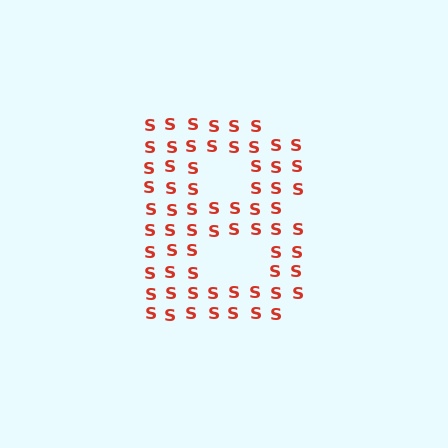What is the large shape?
The large shape is the letter B.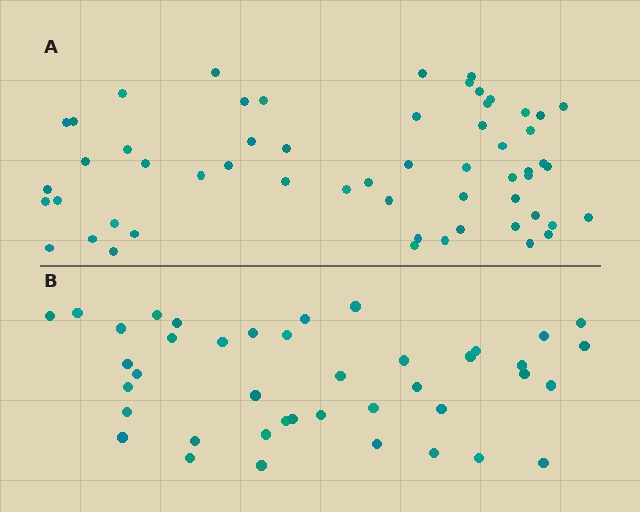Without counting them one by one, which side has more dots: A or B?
Region A (the top region) has more dots.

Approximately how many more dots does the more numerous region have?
Region A has approximately 15 more dots than region B.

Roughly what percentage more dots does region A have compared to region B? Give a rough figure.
About 40% more.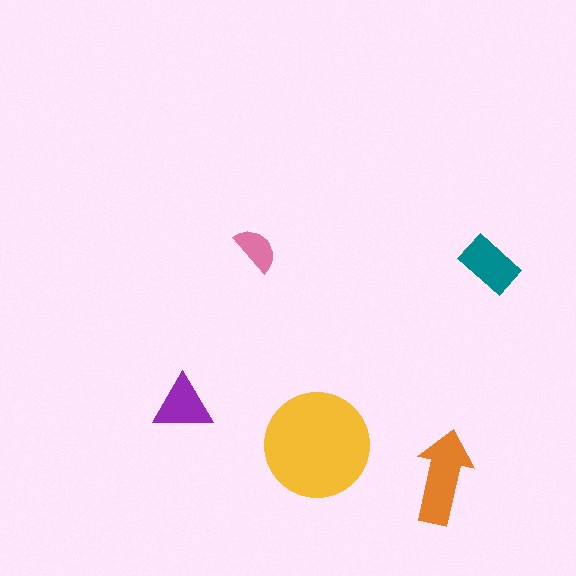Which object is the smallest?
The pink semicircle.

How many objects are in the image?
There are 5 objects in the image.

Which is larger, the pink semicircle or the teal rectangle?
The teal rectangle.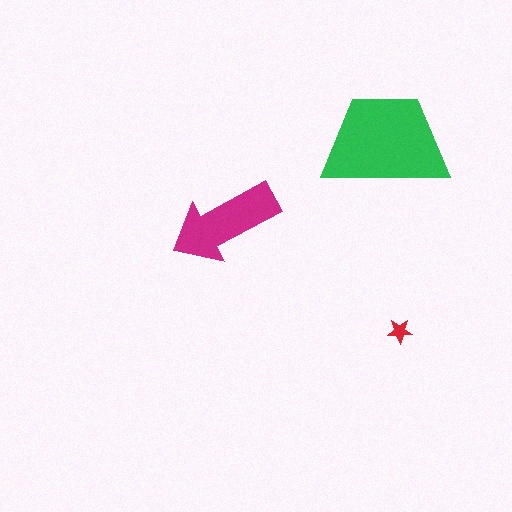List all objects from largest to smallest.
The green trapezoid, the magenta arrow, the red star.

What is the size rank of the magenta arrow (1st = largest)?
2nd.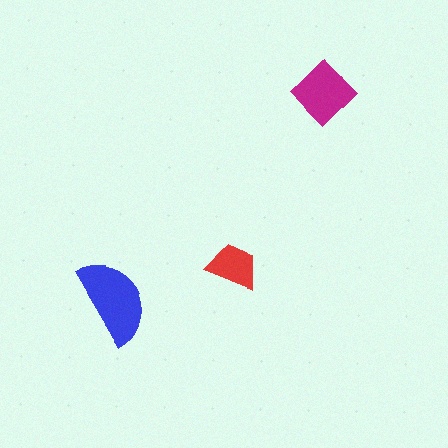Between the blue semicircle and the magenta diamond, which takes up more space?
The blue semicircle.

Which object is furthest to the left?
The blue semicircle is leftmost.